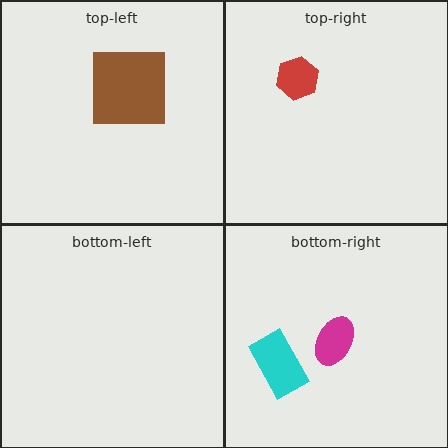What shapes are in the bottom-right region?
The magenta ellipse, the cyan rectangle.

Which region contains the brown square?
The top-left region.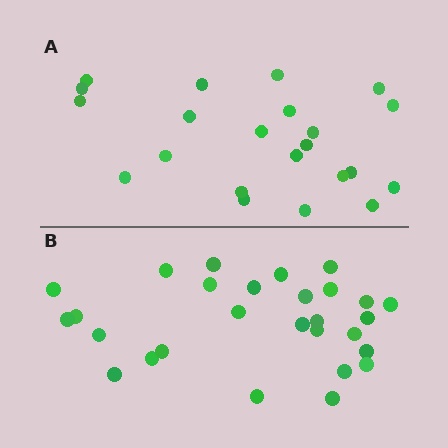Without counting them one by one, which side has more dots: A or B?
Region B (the bottom region) has more dots.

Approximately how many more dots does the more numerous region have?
Region B has about 6 more dots than region A.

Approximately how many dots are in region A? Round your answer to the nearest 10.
About 20 dots. (The exact count is 22, which rounds to 20.)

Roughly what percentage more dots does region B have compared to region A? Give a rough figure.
About 25% more.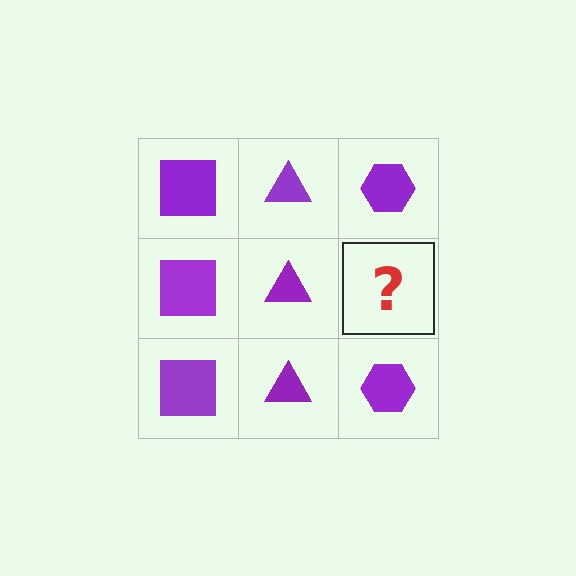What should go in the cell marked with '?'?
The missing cell should contain a purple hexagon.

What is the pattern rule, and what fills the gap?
The rule is that each column has a consistent shape. The gap should be filled with a purple hexagon.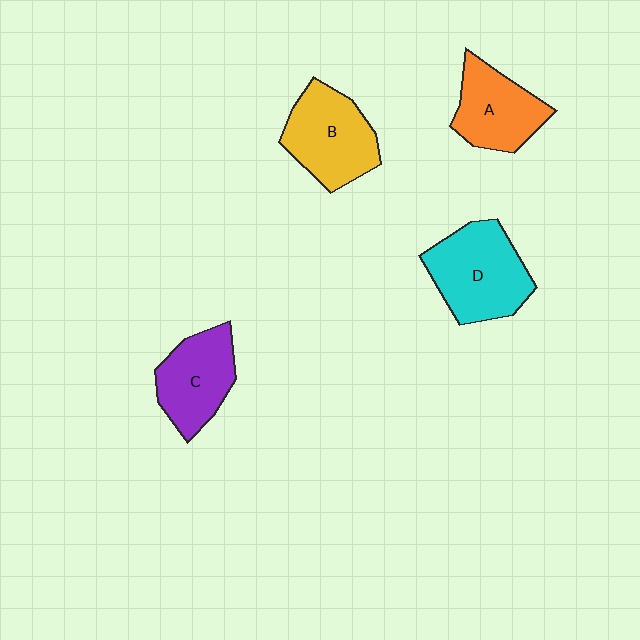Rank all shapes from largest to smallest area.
From largest to smallest: D (cyan), B (yellow), C (purple), A (orange).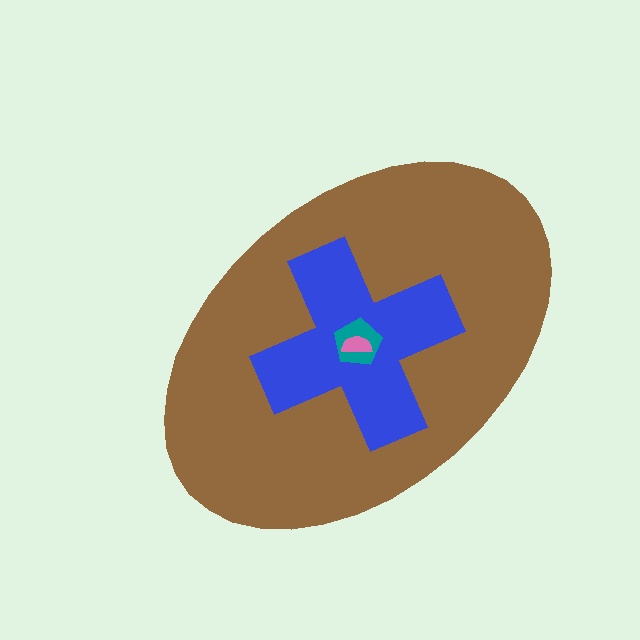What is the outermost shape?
The brown ellipse.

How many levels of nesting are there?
4.